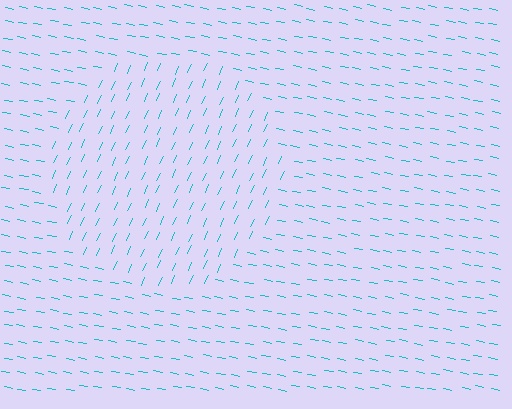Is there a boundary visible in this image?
Yes, there is a texture boundary formed by a change in line orientation.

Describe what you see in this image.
The image is filled with small cyan line segments. A circle region in the image has lines oriented differently from the surrounding lines, creating a visible texture boundary.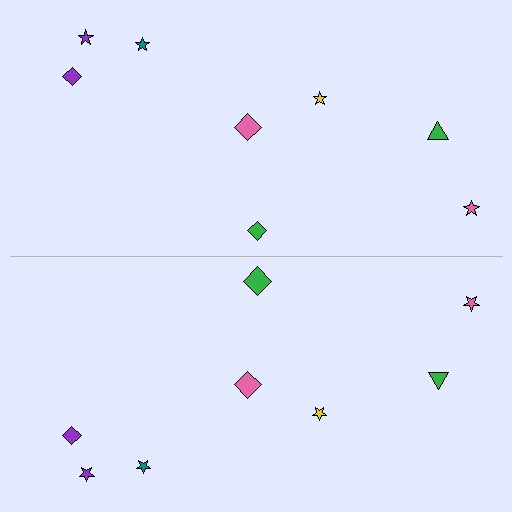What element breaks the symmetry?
The green diamond on the bottom side has a different size than its mirror counterpart.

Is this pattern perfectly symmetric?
No, the pattern is not perfectly symmetric. The green diamond on the bottom side has a different size than its mirror counterpart.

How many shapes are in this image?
There are 16 shapes in this image.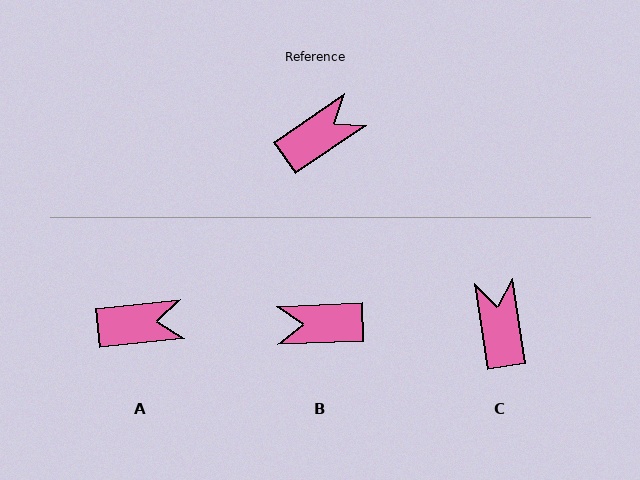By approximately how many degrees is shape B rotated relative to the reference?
Approximately 148 degrees counter-clockwise.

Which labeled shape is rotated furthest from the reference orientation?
B, about 148 degrees away.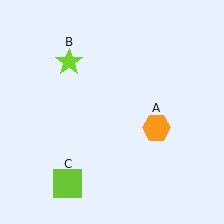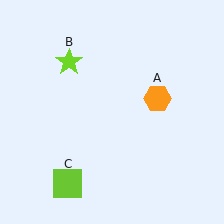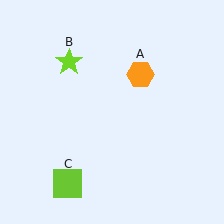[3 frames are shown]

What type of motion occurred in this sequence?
The orange hexagon (object A) rotated counterclockwise around the center of the scene.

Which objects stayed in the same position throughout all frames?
Lime star (object B) and lime square (object C) remained stationary.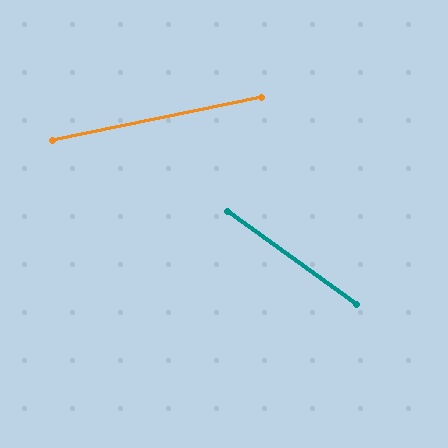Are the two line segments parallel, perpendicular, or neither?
Neither parallel nor perpendicular — they differ by about 48°.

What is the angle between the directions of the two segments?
Approximately 48 degrees.